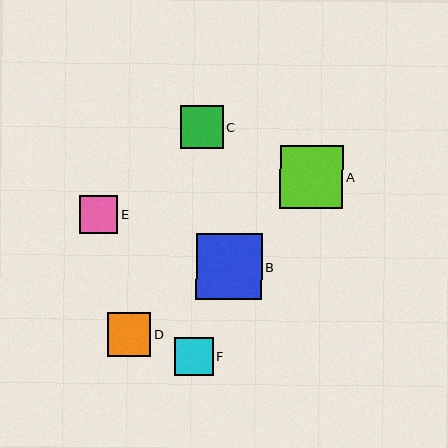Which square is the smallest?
Square E is the smallest with a size of approximately 39 pixels.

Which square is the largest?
Square B is the largest with a size of approximately 66 pixels.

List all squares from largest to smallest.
From largest to smallest: B, A, D, C, F, E.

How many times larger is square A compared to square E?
Square A is approximately 1.6 times the size of square E.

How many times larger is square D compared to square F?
Square D is approximately 1.1 times the size of square F.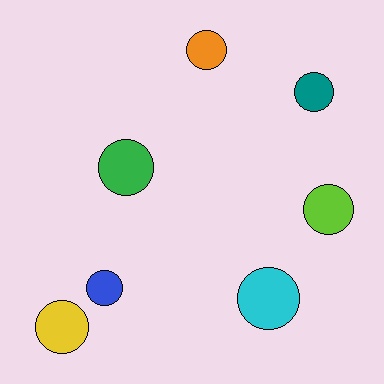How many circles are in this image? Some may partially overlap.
There are 7 circles.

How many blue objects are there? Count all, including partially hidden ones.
There is 1 blue object.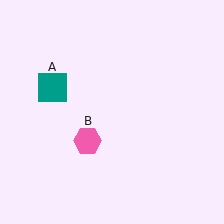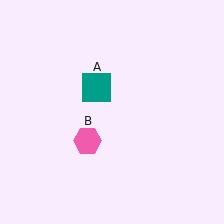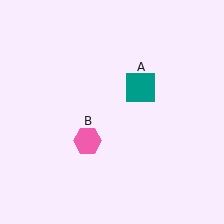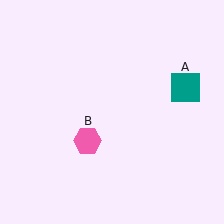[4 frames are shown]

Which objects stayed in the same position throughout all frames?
Pink hexagon (object B) remained stationary.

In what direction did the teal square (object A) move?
The teal square (object A) moved right.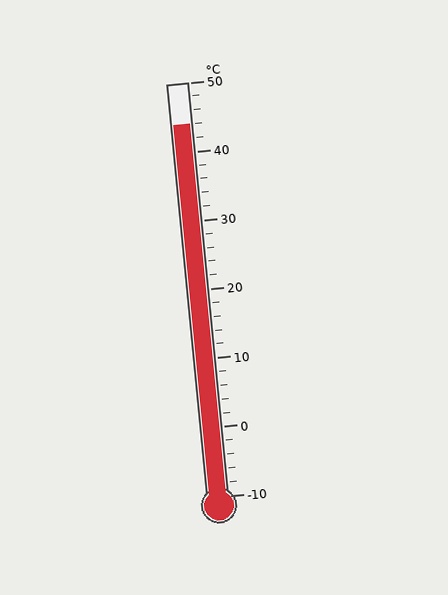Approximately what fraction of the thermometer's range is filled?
The thermometer is filled to approximately 90% of its range.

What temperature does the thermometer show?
The thermometer shows approximately 44°C.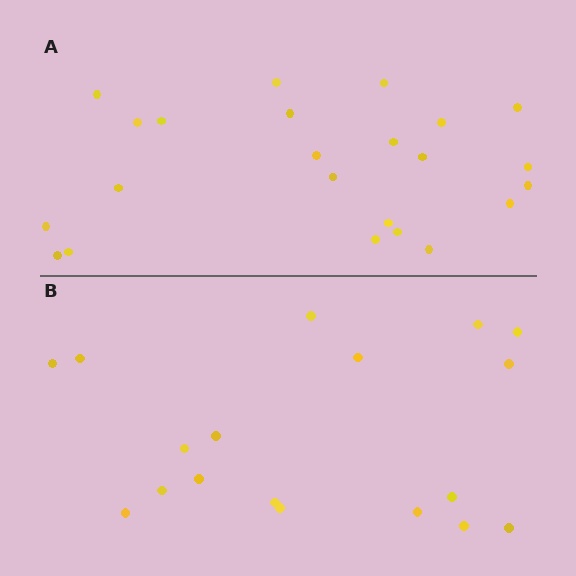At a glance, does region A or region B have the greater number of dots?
Region A (the top region) has more dots.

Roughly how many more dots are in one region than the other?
Region A has about 5 more dots than region B.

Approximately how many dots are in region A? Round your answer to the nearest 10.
About 20 dots. (The exact count is 23, which rounds to 20.)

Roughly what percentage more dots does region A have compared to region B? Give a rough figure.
About 30% more.